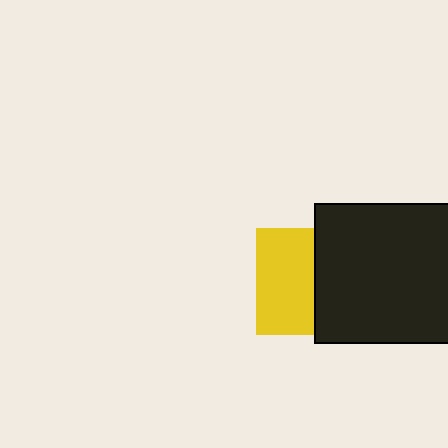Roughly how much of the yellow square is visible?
About half of it is visible (roughly 54%).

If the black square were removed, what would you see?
You would see the complete yellow square.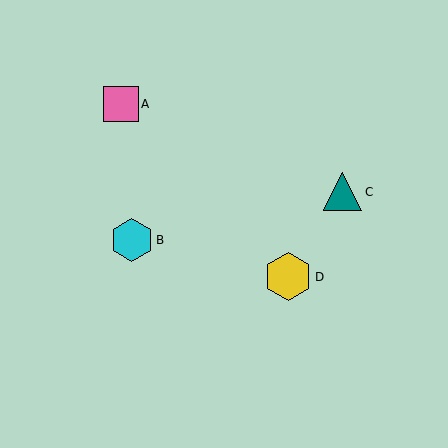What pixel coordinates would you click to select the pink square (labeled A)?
Click at (121, 104) to select the pink square A.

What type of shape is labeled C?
Shape C is a teal triangle.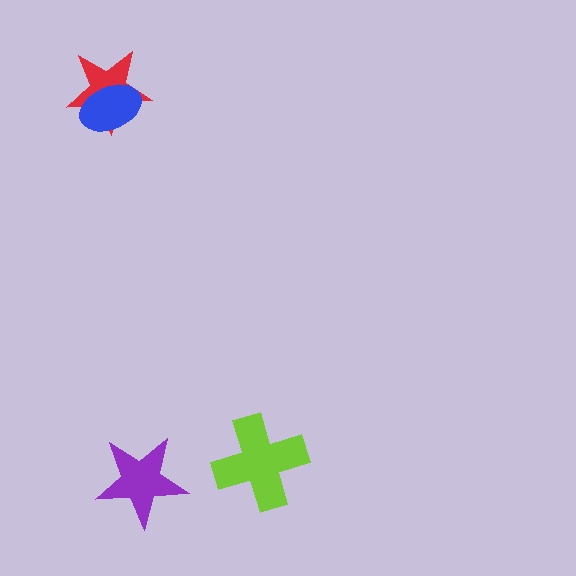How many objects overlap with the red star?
1 object overlaps with the red star.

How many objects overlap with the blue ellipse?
1 object overlaps with the blue ellipse.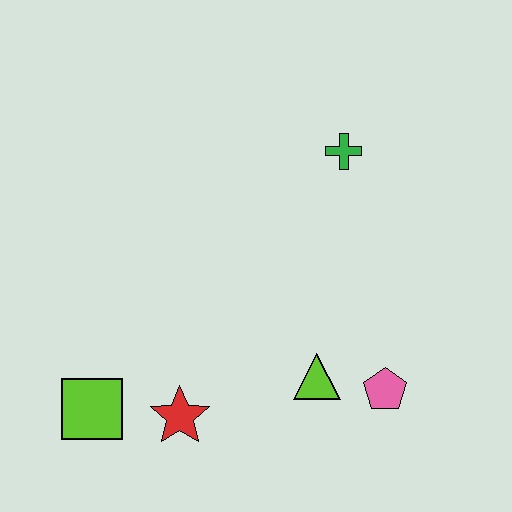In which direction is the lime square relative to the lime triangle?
The lime square is to the left of the lime triangle.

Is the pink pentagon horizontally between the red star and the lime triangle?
No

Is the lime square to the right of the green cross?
No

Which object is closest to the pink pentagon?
The lime triangle is closest to the pink pentagon.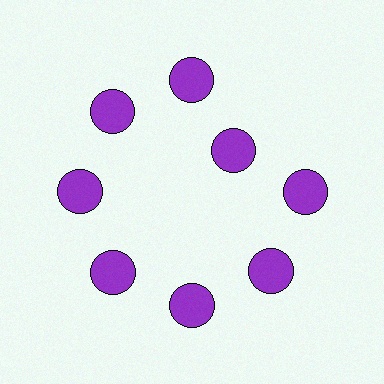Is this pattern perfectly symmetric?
No. The 8 purple circles are arranged in a ring, but one element near the 2 o'clock position is pulled inward toward the center, breaking the 8-fold rotational symmetry.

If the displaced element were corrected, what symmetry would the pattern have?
It would have 8-fold rotational symmetry — the pattern would map onto itself every 45 degrees.